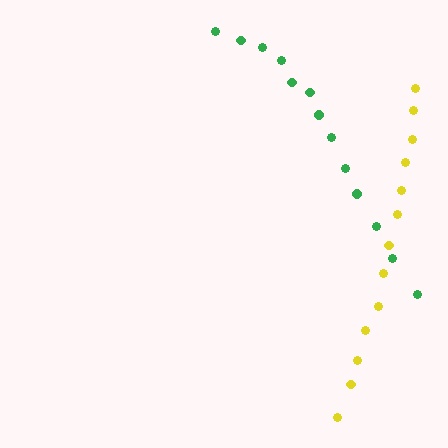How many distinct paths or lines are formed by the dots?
There are 2 distinct paths.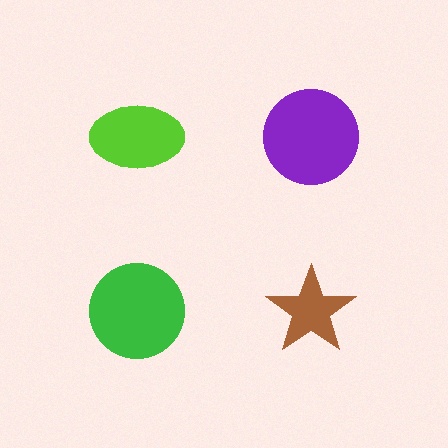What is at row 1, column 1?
A lime ellipse.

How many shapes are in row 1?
2 shapes.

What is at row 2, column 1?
A green circle.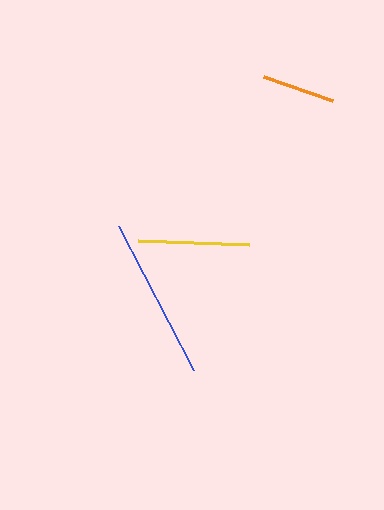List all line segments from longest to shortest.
From longest to shortest: blue, yellow, orange.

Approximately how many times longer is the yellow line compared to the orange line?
The yellow line is approximately 1.5 times the length of the orange line.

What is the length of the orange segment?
The orange segment is approximately 73 pixels long.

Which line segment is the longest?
The blue line is the longest at approximately 162 pixels.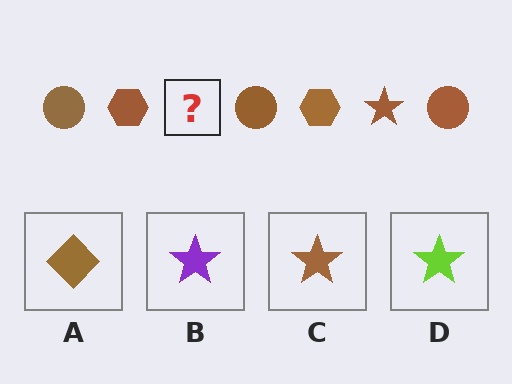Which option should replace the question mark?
Option C.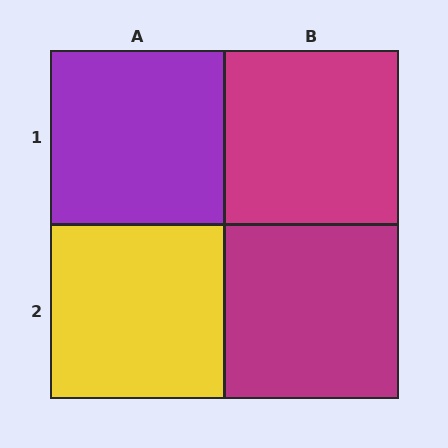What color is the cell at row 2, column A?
Yellow.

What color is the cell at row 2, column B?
Magenta.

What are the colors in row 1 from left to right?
Purple, magenta.